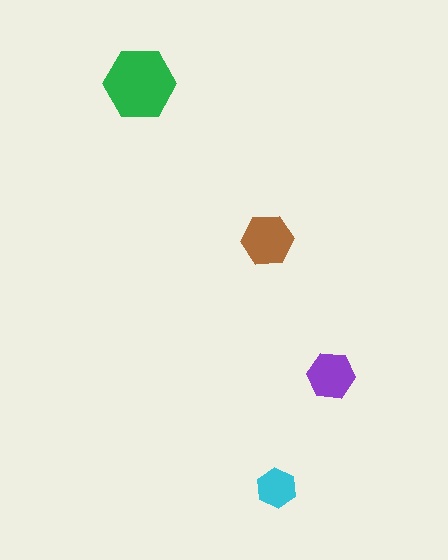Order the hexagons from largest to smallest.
the green one, the brown one, the purple one, the cyan one.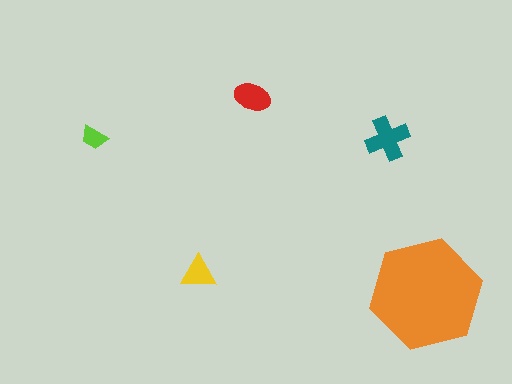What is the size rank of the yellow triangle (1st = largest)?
4th.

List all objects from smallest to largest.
The lime trapezoid, the yellow triangle, the red ellipse, the teal cross, the orange hexagon.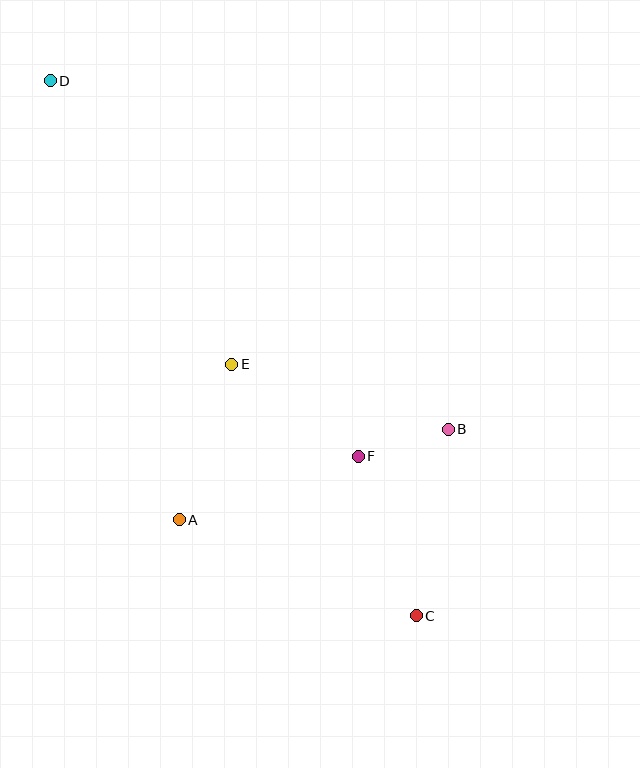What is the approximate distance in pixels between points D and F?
The distance between D and F is approximately 485 pixels.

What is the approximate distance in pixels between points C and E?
The distance between C and E is approximately 312 pixels.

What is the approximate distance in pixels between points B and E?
The distance between B and E is approximately 226 pixels.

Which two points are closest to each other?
Points B and F are closest to each other.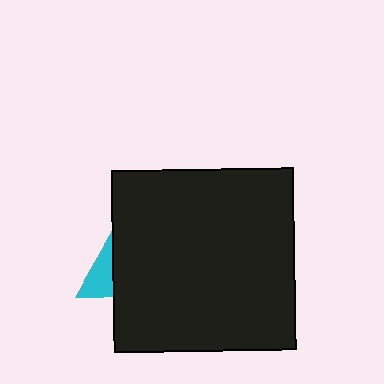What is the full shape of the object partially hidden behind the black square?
The partially hidden object is a cyan triangle.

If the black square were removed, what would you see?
You would see the complete cyan triangle.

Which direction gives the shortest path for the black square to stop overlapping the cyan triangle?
Moving right gives the shortest separation.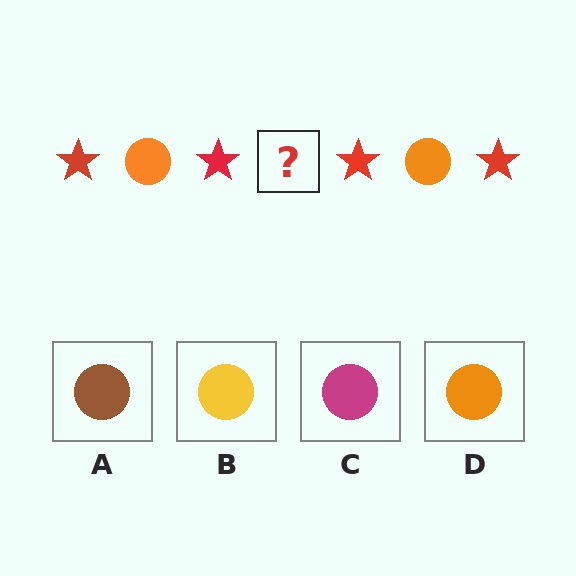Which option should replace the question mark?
Option D.